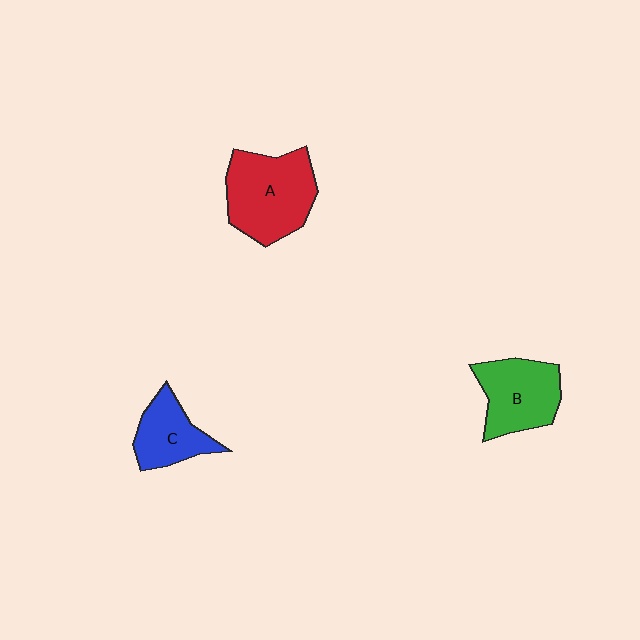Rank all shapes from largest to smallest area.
From largest to smallest: A (red), B (green), C (blue).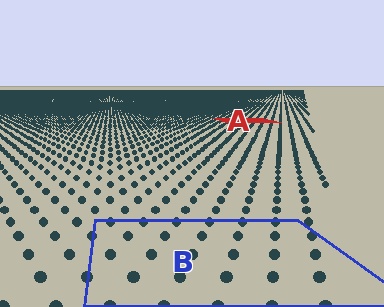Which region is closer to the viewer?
Region B is closer. The texture elements there are larger and more spread out.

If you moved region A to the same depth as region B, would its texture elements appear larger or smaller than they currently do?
They would appear larger. At a closer depth, the same texture elements are projected at a bigger on-screen size.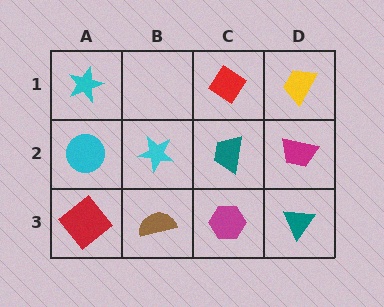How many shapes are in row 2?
4 shapes.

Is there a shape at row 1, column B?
No, that cell is empty.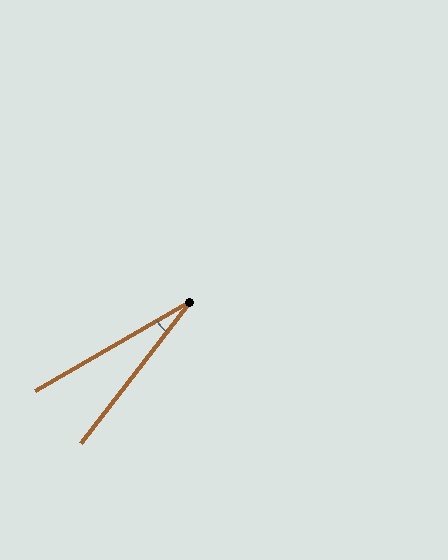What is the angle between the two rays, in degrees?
Approximately 23 degrees.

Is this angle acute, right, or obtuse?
It is acute.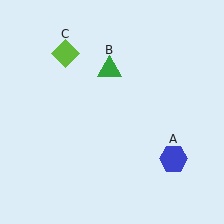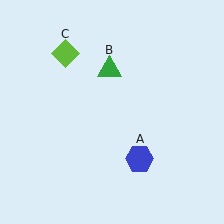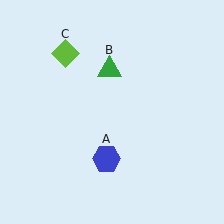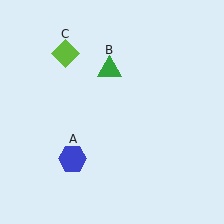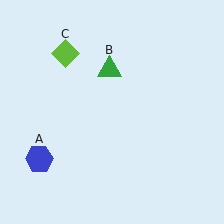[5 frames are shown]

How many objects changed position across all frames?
1 object changed position: blue hexagon (object A).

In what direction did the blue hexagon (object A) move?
The blue hexagon (object A) moved left.